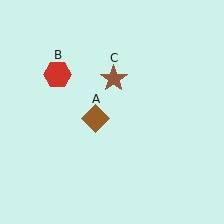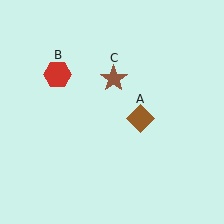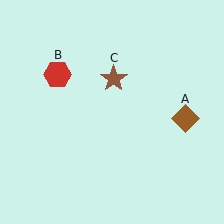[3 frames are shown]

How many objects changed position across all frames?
1 object changed position: brown diamond (object A).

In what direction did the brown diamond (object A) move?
The brown diamond (object A) moved right.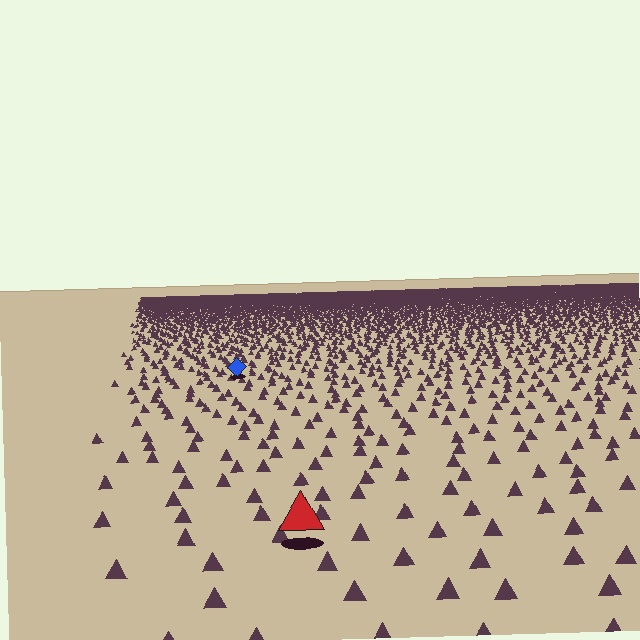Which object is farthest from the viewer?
The blue diamond is farthest from the viewer. It appears smaller and the ground texture around it is denser.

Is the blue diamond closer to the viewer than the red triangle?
No. The red triangle is closer — you can tell from the texture gradient: the ground texture is coarser near it.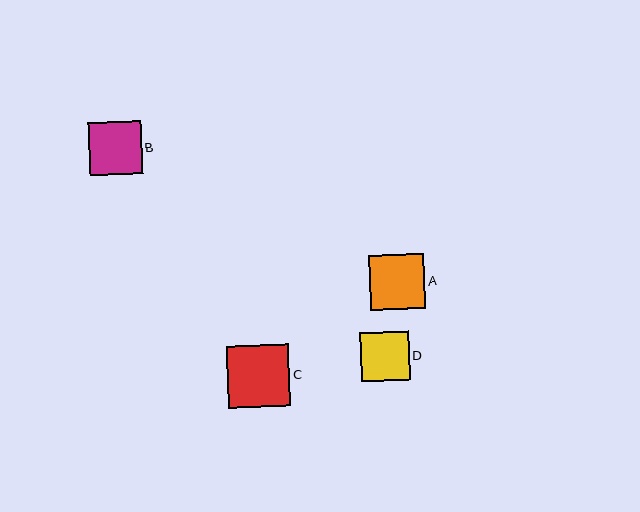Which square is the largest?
Square C is the largest with a size of approximately 62 pixels.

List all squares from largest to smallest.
From largest to smallest: C, A, B, D.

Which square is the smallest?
Square D is the smallest with a size of approximately 49 pixels.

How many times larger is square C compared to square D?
Square C is approximately 1.3 times the size of square D.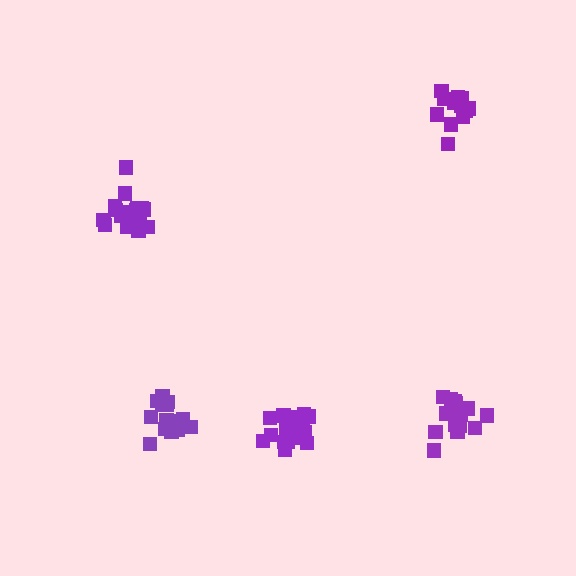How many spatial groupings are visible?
There are 5 spatial groupings.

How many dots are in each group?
Group 1: 15 dots, Group 2: 15 dots, Group 3: 20 dots, Group 4: 20 dots, Group 5: 20 dots (90 total).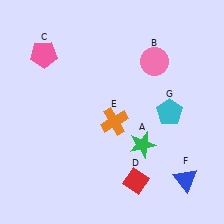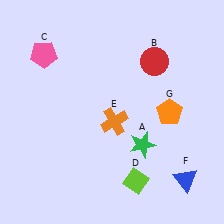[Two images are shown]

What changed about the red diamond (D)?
In Image 1, D is red. In Image 2, it changed to lime.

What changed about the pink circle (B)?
In Image 1, B is pink. In Image 2, it changed to red.